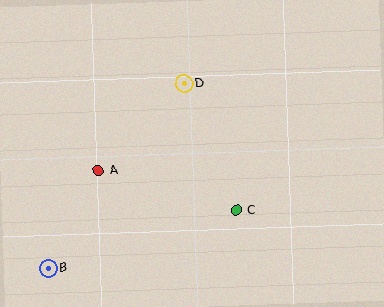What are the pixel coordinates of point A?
Point A is at (98, 171).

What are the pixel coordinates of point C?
Point C is at (236, 210).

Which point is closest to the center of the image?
Point D at (184, 84) is closest to the center.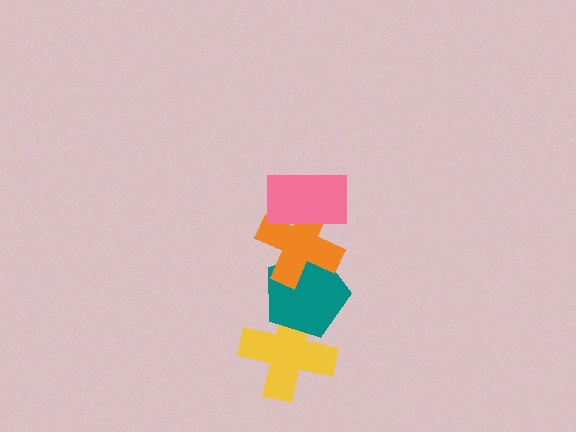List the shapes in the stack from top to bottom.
From top to bottom: the pink rectangle, the orange cross, the teal pentagon, the yellow cross.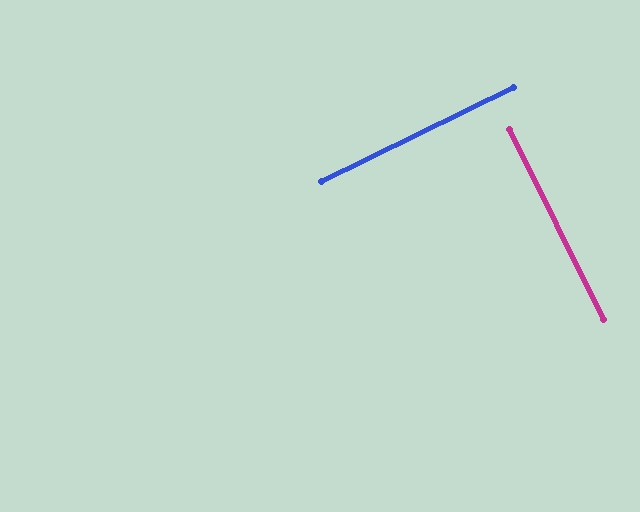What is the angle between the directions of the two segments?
Approximately 90 degrees.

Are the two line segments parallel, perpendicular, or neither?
Perpendicular — they meet at approximately 90°.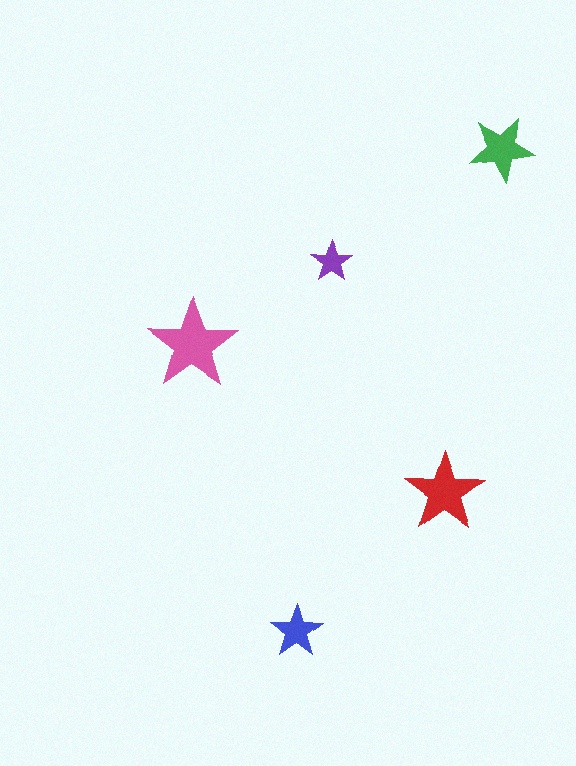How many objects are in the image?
There are 5 objects in the image.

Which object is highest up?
The green star is topmost.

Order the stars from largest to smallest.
the pink one, the red one, the green one, the blue one, the purple one.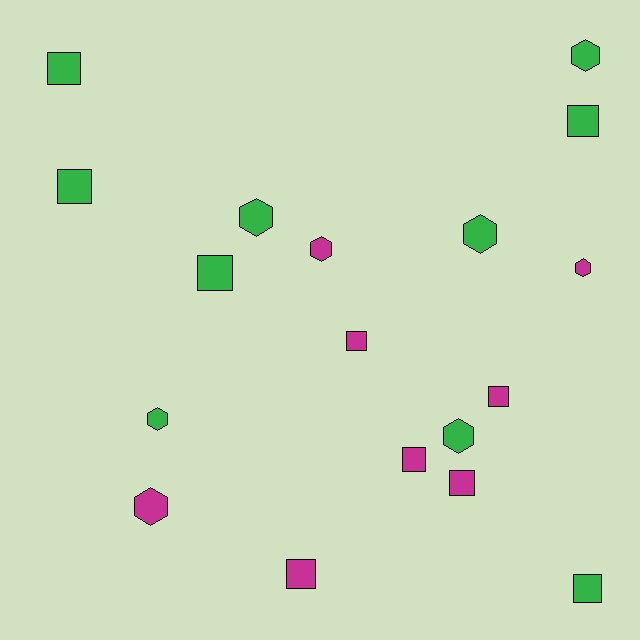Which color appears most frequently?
Green, with 10 objects.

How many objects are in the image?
There are 18 objects.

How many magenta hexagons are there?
There are 3 magenta hexagons.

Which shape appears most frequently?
Square, with 10 objects.